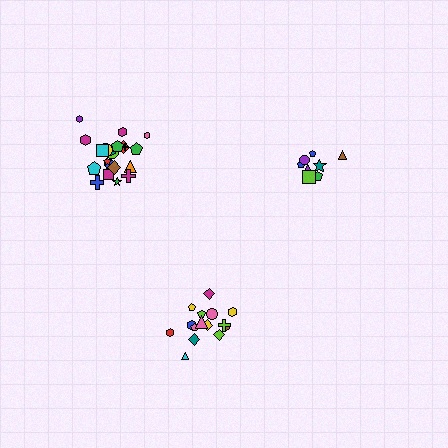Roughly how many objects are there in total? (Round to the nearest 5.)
Roughly 45 objects in total.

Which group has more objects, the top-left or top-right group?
The top-left group.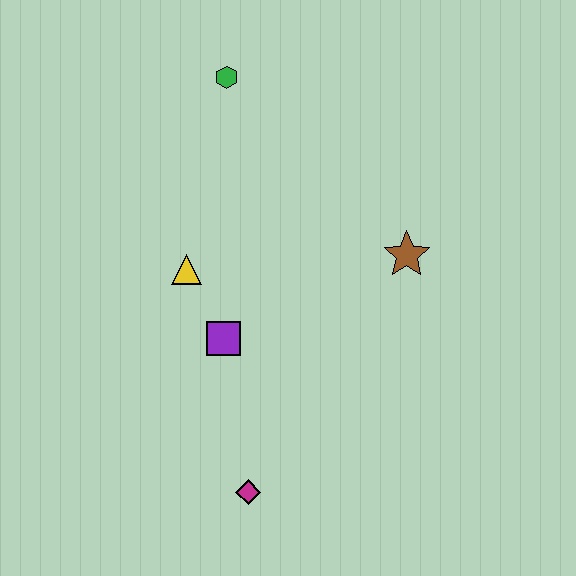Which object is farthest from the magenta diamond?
The green hexagon is farthest from the magenta diamond.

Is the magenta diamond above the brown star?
No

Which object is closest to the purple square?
The yellow triangle is closest to the purple square.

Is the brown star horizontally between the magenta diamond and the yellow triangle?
No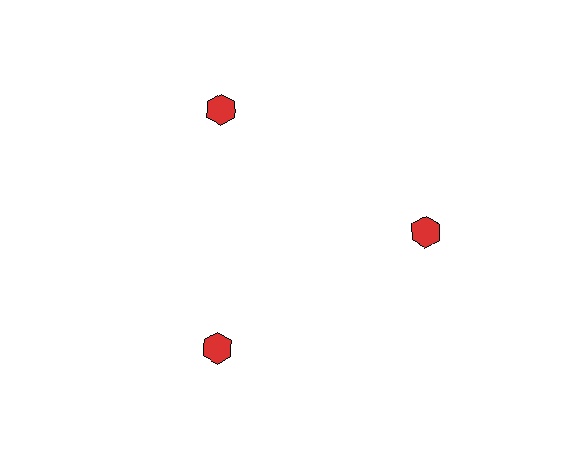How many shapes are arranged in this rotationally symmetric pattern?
There are 3 shapes, arranged in 3 groups of 1.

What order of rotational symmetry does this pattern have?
This pattern has 3-fold rotational symmetry.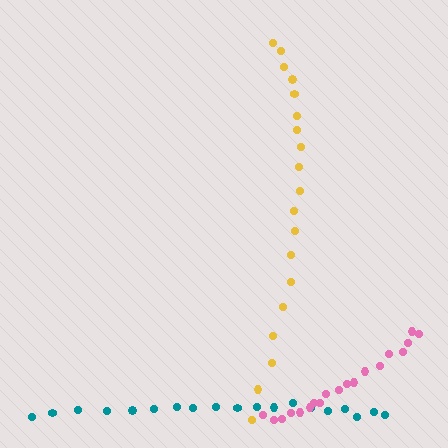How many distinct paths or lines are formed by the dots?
There are 3 distinct paths.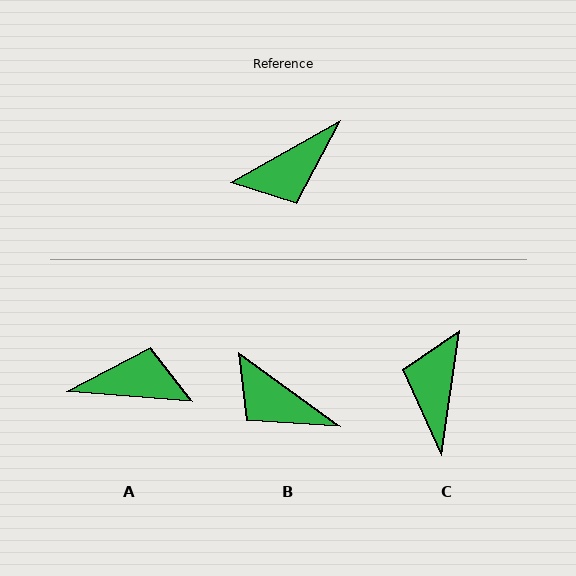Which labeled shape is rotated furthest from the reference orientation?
A, about 146 degrees away.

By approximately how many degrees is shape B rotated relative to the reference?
Approximately 66 degrees clockwise.